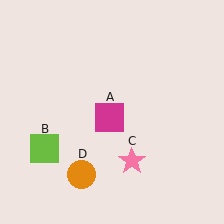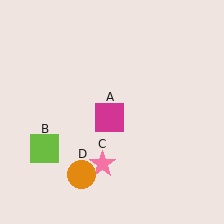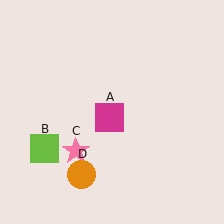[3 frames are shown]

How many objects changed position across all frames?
1 object changed position: pink star (object C).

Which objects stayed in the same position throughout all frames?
Magenta square (object A) and lime square (object B) and orange circle (object D) remained stationary.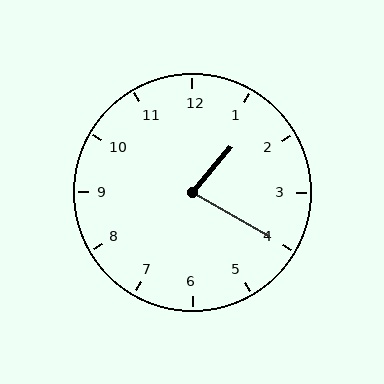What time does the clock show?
1:20.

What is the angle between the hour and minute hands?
Approximately 80 degrees.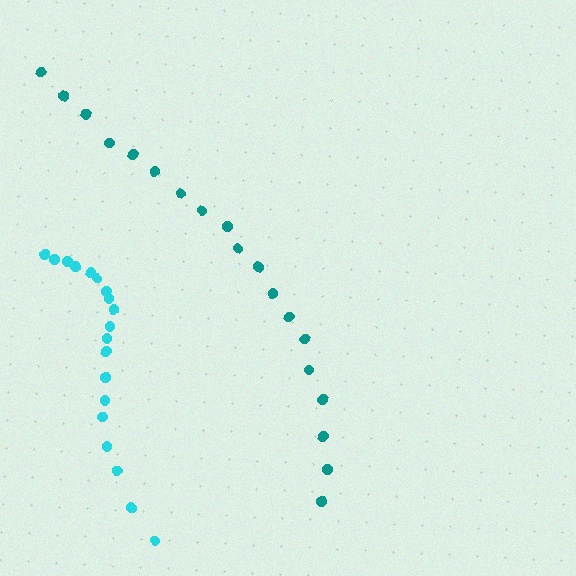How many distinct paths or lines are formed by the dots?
There are 2 distinct paths.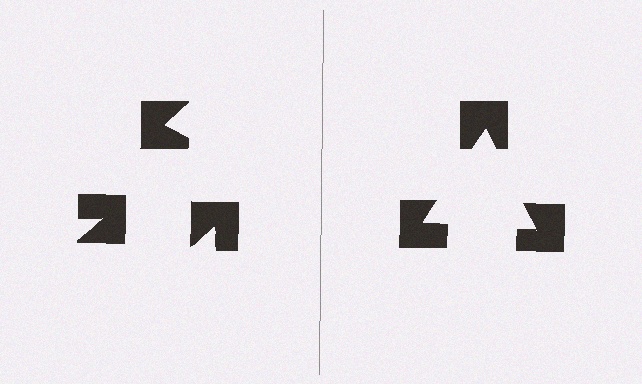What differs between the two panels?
The notched squares are positioned identically on both sides; only the wedge orientations differ. On the right they align to a triangle; on the left they are misaligned.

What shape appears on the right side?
An illusory triangle.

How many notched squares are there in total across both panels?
6 — 3 on each side.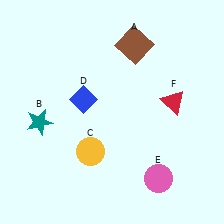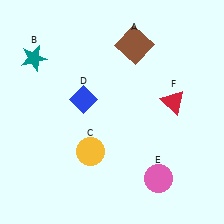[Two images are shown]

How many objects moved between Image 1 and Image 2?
1 object moved between the two images.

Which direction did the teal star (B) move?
The teal star (B) moved up.